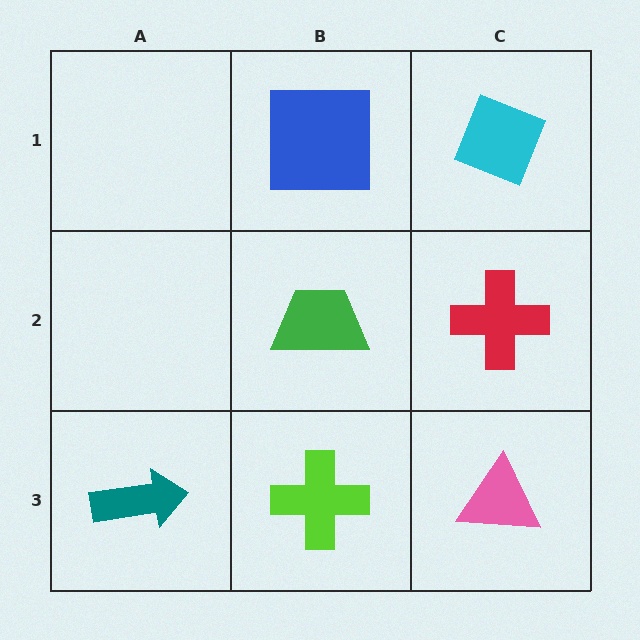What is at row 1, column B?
A blue square.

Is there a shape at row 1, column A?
No, that cell is empty.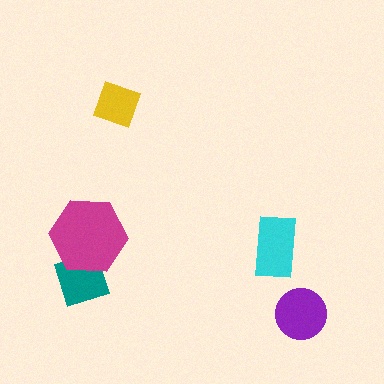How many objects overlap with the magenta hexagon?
1 object overlaps with the magenta hexagon.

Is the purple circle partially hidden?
No, no other shape covers it.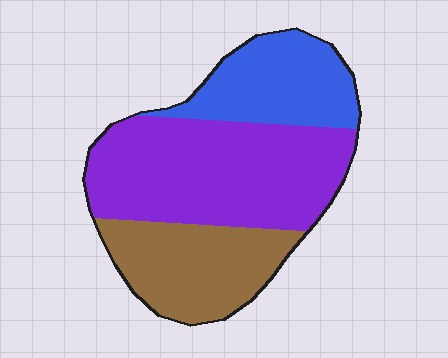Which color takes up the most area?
Purple, at roughly 50%.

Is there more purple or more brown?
Purple.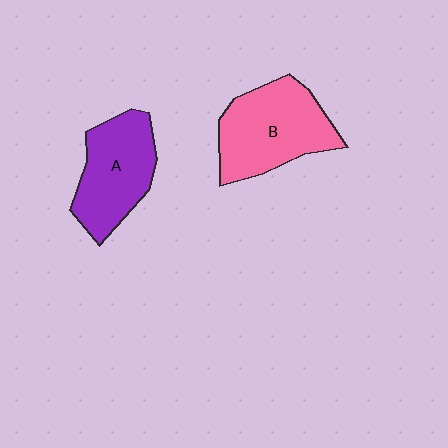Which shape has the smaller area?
Shape A (purple).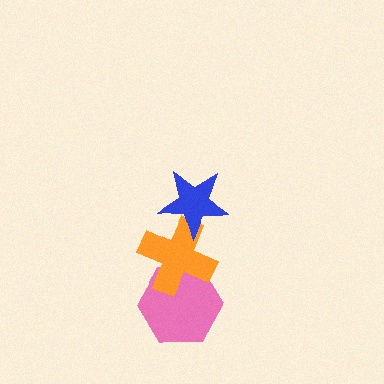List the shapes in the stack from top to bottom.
From top to bottom: the blue star, the orange cross, the pink hexagon.